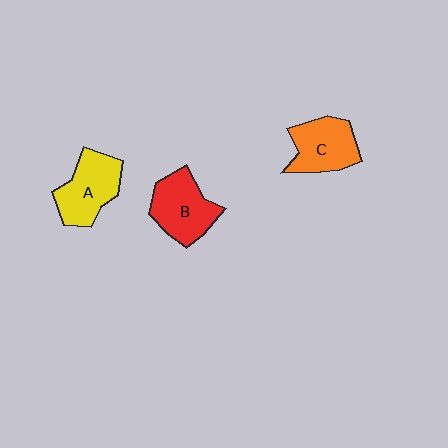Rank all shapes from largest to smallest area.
From largest to smallest: B (red), A (yellow), C (orange).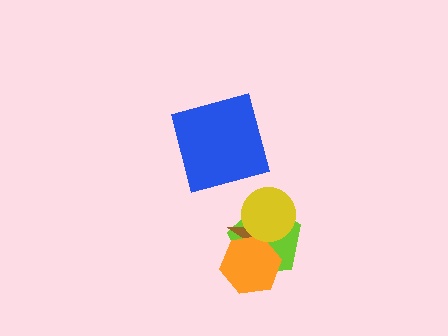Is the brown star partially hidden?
Yes, it is partially covered by another shape.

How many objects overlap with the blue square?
0 objects overlap with the blue square.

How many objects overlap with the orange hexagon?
2 objects overlap with the orange hexagon.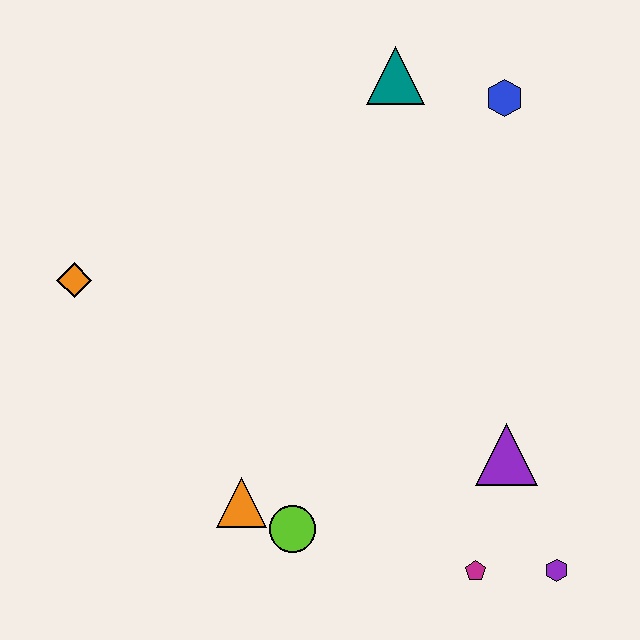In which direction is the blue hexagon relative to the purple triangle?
The blue hexagon is above the purple triangle.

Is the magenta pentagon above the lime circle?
No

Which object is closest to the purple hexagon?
The magenta pentagon is closest to the purple hexagon.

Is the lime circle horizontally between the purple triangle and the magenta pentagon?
No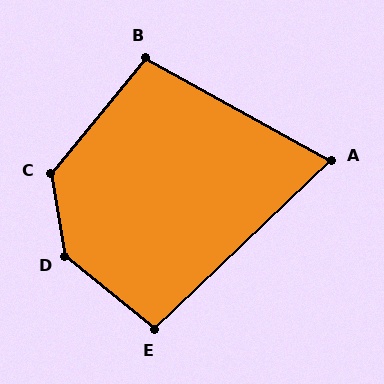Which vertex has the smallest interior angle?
A, at approximately 73 degrees.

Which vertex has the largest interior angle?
D, at approximately 139 degrees.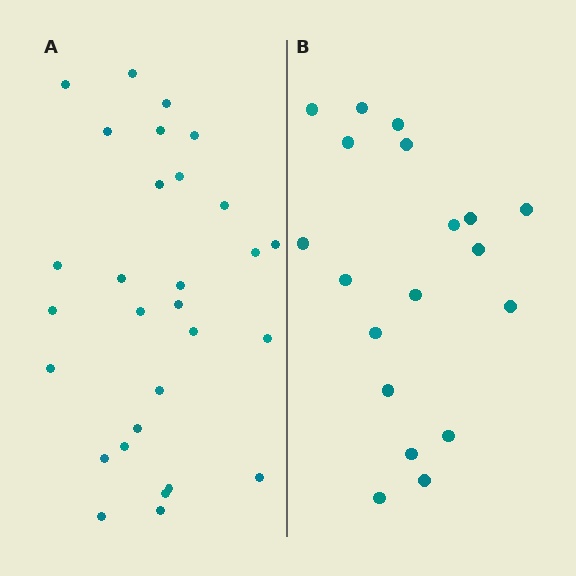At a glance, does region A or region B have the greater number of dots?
Region A (the left region) has more dots.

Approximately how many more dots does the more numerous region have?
Region A has roughly 10 or so more dots than region B.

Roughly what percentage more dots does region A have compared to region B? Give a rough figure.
About 55% more.